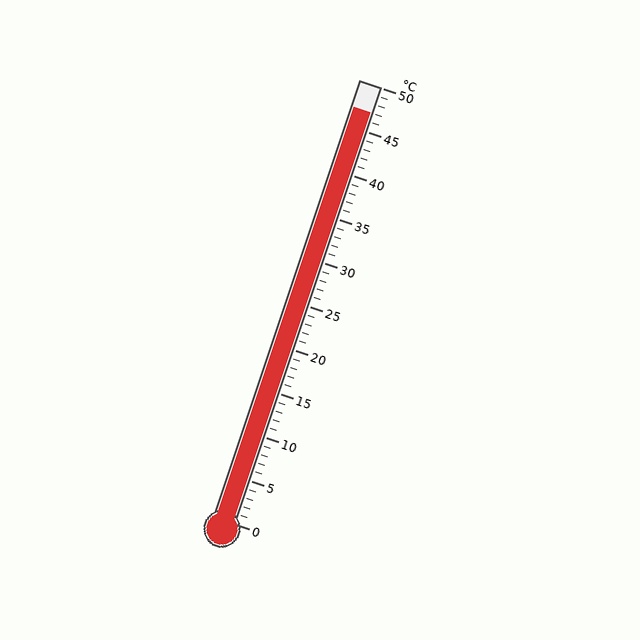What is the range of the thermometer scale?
The thermometer scale ranges from 0°C to 50°C.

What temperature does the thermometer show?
The thermometer shows approximately 47°C.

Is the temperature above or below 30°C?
The temperature is above 30°C.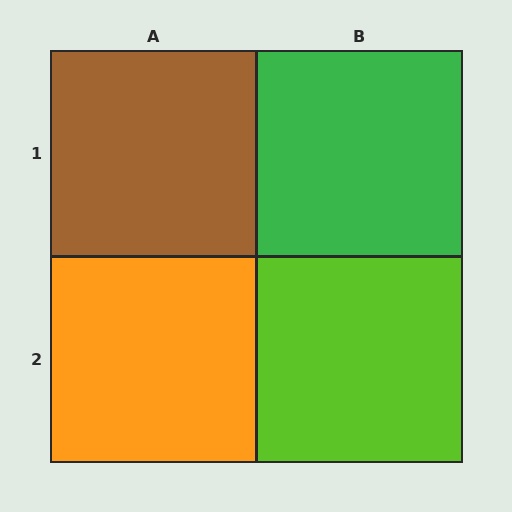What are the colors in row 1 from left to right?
Brown, green.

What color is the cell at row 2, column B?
Lime.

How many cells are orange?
1 cell is orange.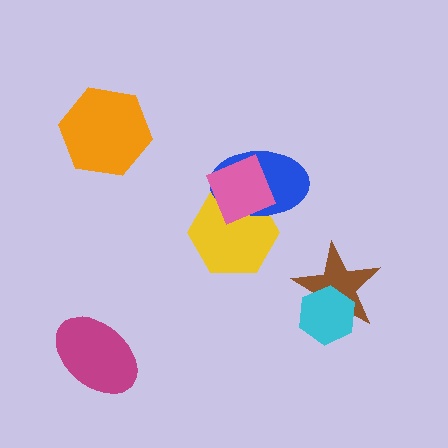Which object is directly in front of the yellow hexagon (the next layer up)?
The blue ellipse is directly in front of the yellow hexagon.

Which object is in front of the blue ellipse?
The pink diamond is in front of the blue ellipse.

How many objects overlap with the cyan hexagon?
1 object overlaps with the cyan hexagon.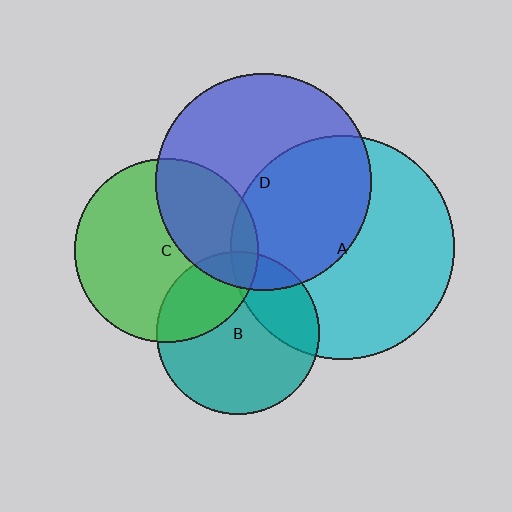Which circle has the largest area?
Circle A (cyan).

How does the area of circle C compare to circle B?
Approximately 1.3 times.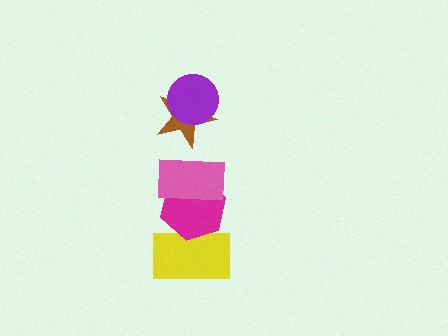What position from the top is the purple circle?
The purple circle is 1st from the top.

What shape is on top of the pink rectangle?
The brown star is on top of the pink rectangle.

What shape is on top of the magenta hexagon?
The pink rectangle is on top of the magenta hexagon.